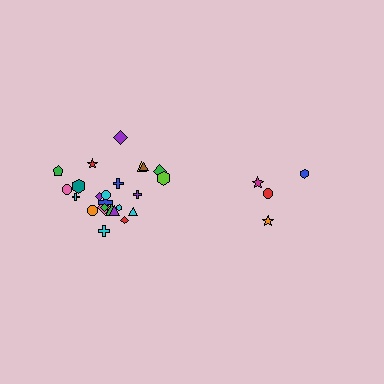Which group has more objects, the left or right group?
The left group.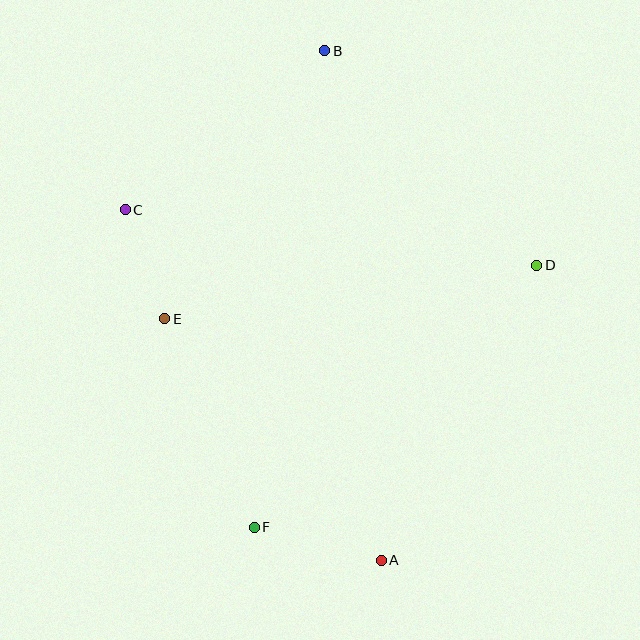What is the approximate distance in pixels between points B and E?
The distance between B and E is approximately 312 pixels.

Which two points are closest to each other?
Points C and E are closest to each other.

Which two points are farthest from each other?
Points A and B are farthest from each other.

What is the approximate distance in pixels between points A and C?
The distance between A and C is approximately 434 pixels.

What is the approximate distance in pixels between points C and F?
The distance between C and F is approximately 343 pixels.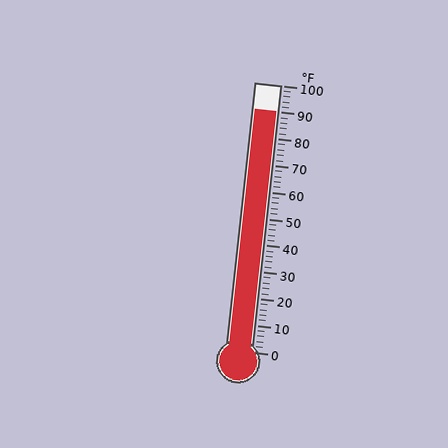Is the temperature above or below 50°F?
The temperature is above 50°F.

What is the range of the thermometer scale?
The thermometer scale ranges from 0°F to 100°F.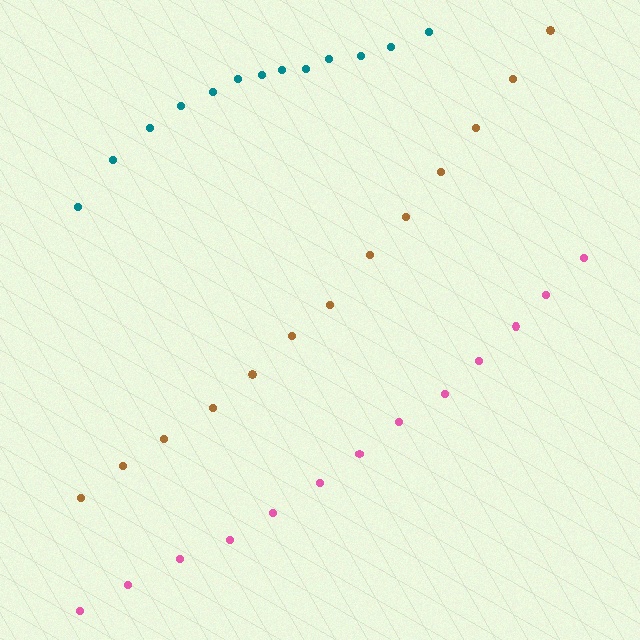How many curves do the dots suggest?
There are 3 distinct paths.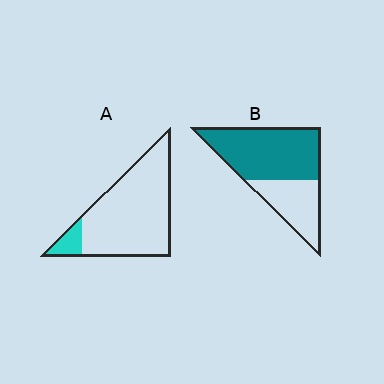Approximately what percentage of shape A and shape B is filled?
A is approximately 10% and B is approximately 65%.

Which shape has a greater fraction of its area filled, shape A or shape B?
Shape B.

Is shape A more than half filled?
No.